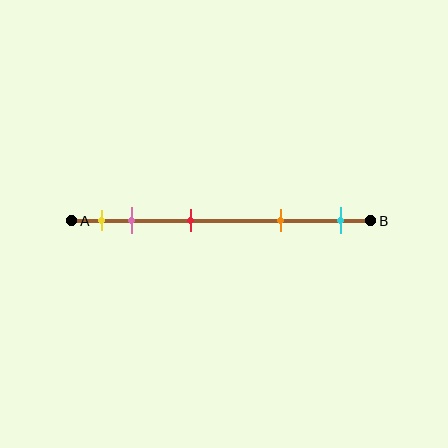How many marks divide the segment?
There are 5 marks dividing the segment.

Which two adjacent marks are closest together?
The yellow and pink marks are the closest adjacent pair.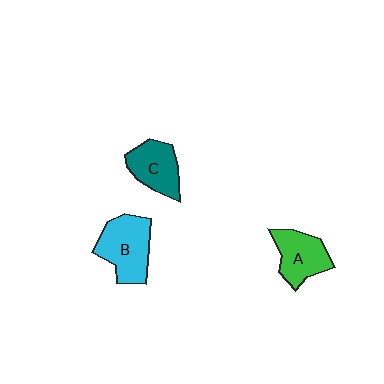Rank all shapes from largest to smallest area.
From largest to smallest: B (cyan), A (green), C (teal).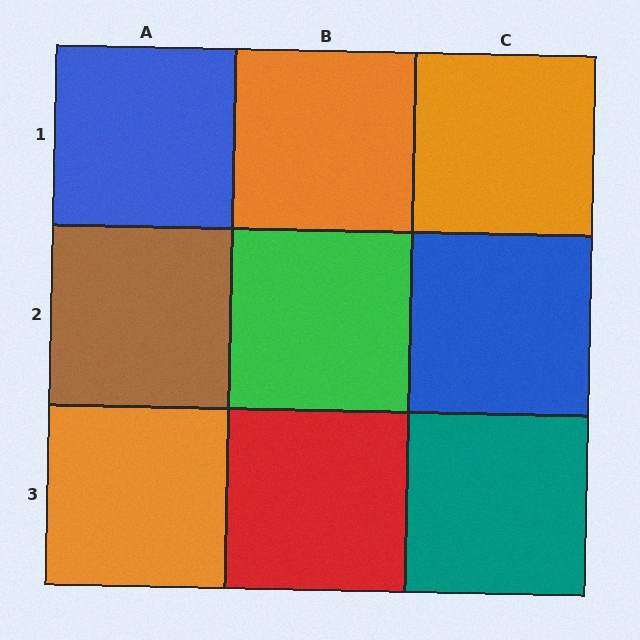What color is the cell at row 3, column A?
Orange.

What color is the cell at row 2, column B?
Green.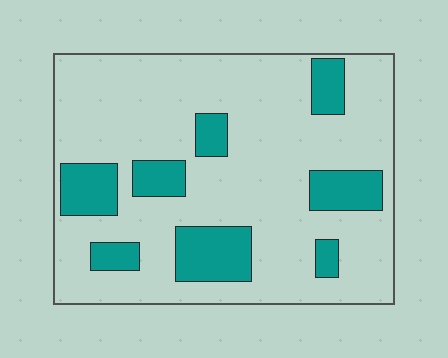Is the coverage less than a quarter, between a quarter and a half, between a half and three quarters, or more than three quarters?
Less than a quarter.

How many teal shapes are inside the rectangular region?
8.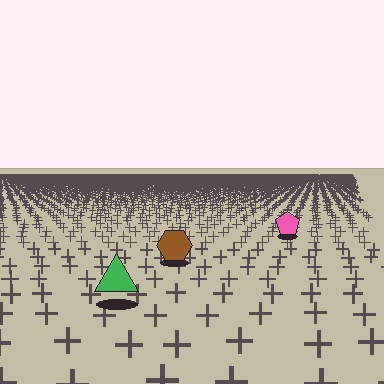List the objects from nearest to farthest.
From nearest to farthest: the green triangle, the brown hexagon, the pink pentagon.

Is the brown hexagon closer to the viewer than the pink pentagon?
Yes. The brown hexagon is closer — you can tell from the texture gradient: the ground texture is coarser near it.